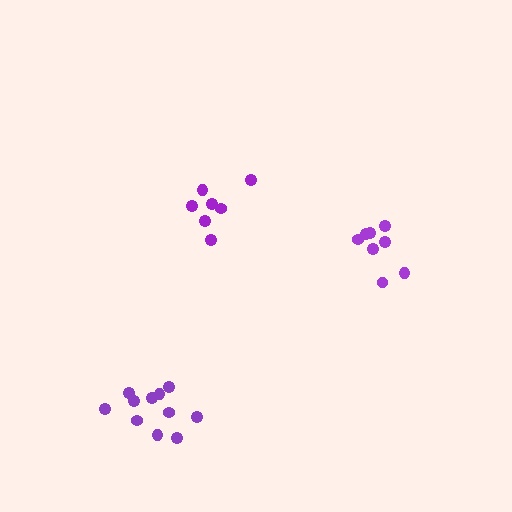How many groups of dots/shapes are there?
There are 3 groups.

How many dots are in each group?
Group 1: 7 dots, Group 2: 8 dots, Group 3: 11 dots (26 total).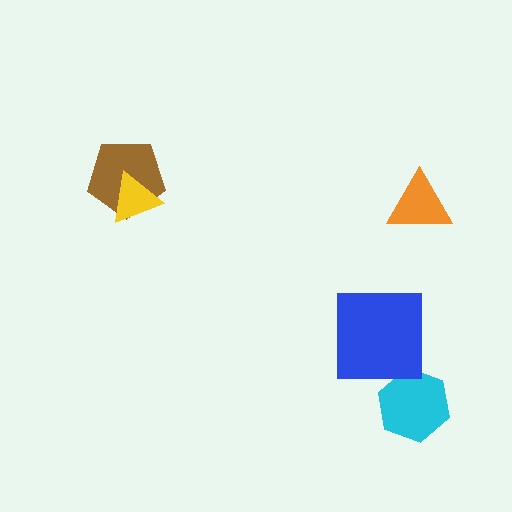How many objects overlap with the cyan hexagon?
0 objects overlap with the cyan hexagon.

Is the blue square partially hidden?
No, no other shape covers it.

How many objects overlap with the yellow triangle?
1 object overlaps with the yellow triangle.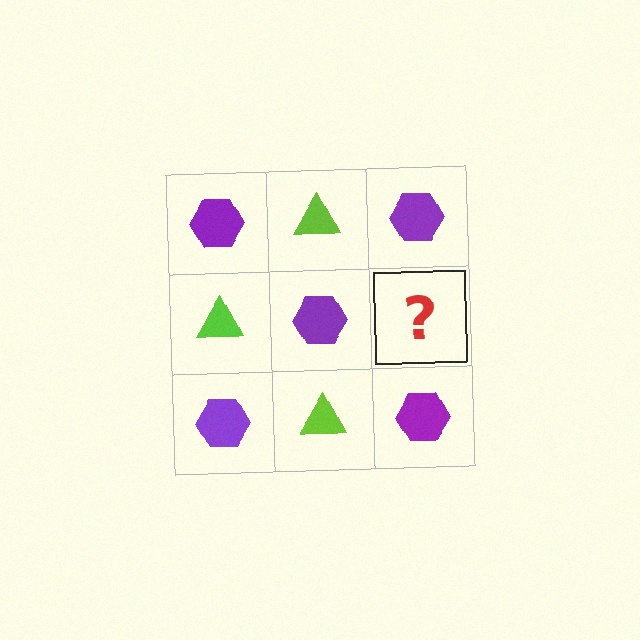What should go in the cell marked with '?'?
The missing cell should contain a lime triangle.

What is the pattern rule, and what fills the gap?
The rule is that it alternates purple hexagon and lime triangle in a checkerboard pattern. The gap should be filled with a lime triangle.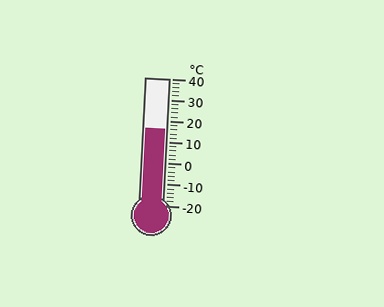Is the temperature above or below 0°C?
The temperature is above 0°C.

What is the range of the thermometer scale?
The thermometer scale ranges from -20°C to 40°C.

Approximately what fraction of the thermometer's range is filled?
The thermometer is filled to approximately 60% of its range.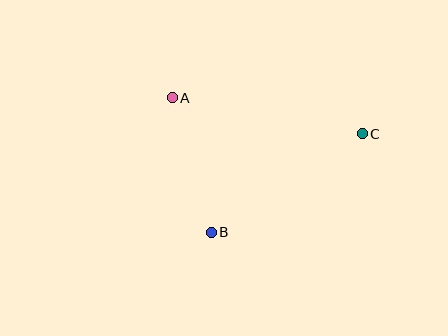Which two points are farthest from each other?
Points A and C are farthest from each other.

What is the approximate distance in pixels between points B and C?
The distance between B and C is approximately 180 pixels.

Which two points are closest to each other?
Points A and B are closest to each other.